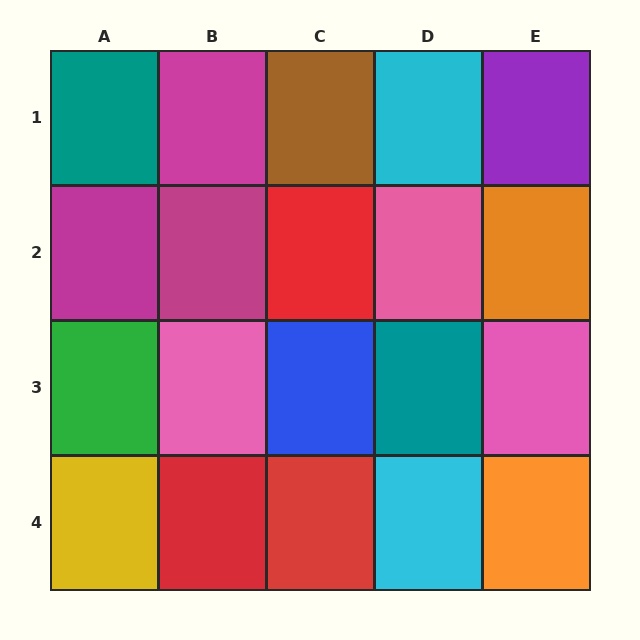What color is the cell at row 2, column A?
Magenta.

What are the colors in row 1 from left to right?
Teal, magenta, brown, cyan, purple.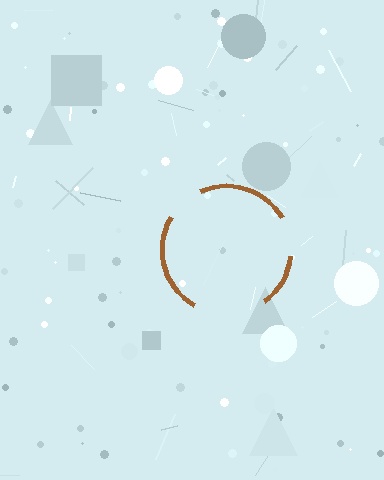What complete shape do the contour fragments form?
The contour fragments form a circle.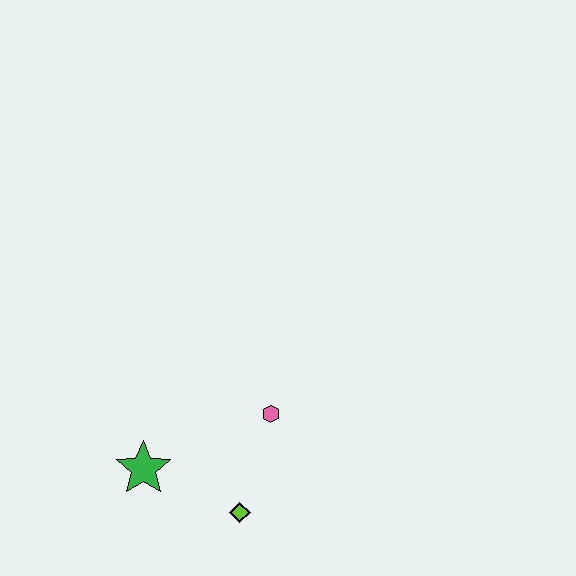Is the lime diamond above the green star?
No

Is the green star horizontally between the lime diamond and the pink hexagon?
No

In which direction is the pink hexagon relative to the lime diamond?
The pink hexagon is above the lime diamond.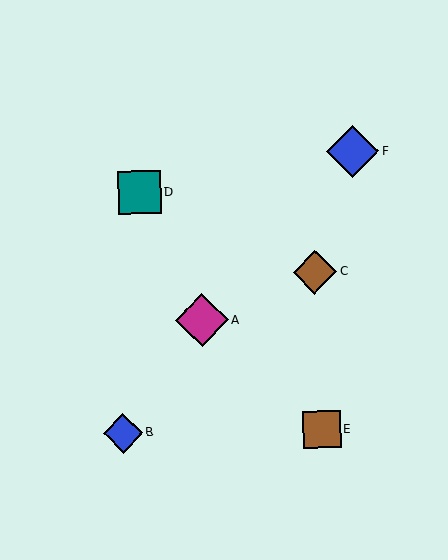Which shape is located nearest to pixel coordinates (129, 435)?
The blue diamond (labeled B) at (123, 433) is nearest to that location.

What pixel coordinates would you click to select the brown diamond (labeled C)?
Click at (315, 272) to select the brown diamond C.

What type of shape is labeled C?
Shape C is a brown diamond.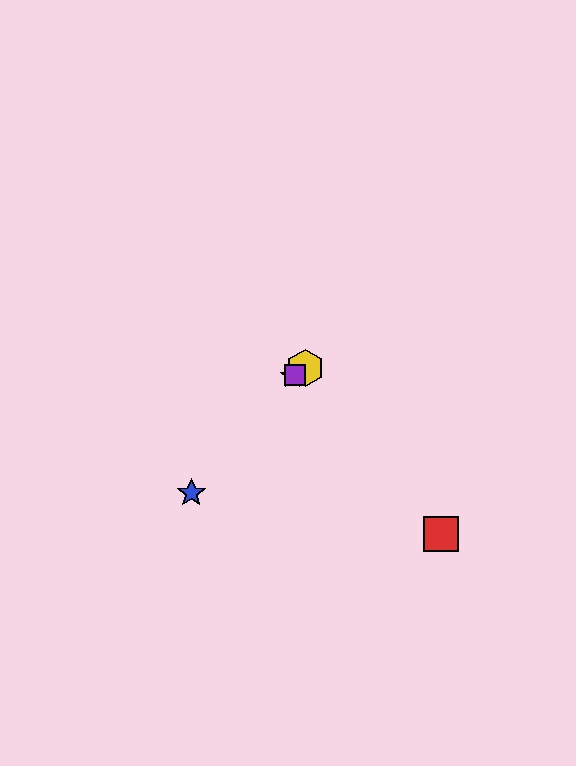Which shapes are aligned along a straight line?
The green star, the yellow hexagon, the purple square are aligned along a straight line.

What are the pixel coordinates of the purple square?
The purple square is at (295, 375).